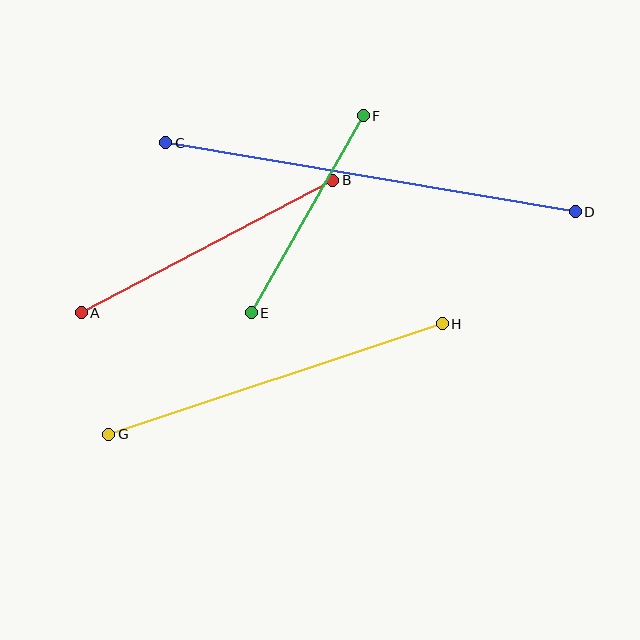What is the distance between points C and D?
The distance is approximately 415 pixels.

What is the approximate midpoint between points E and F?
The midpoint is at approximately (307, 214) pixels.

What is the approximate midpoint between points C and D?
The midpoint is at approximately (371, 177) pixels.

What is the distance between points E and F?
The distance is approximately 226 pixels.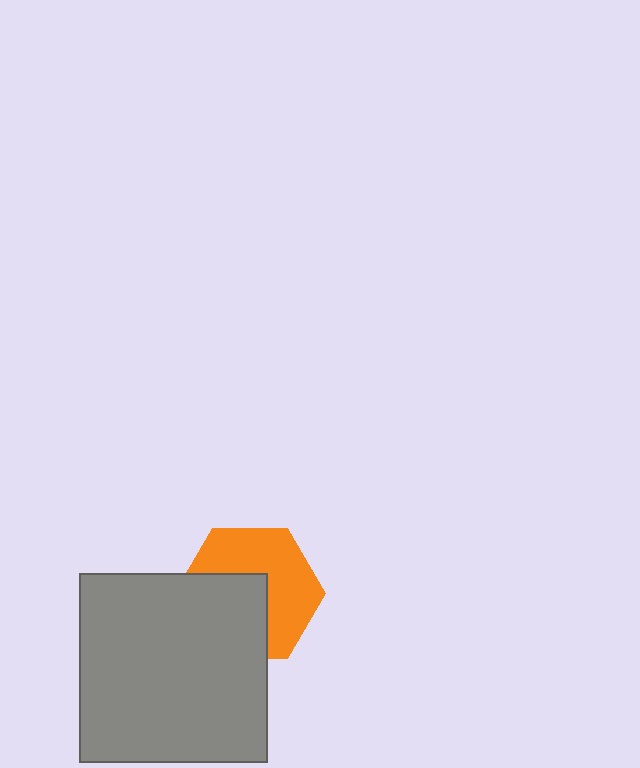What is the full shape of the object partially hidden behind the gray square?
The partially hidden object is an orange hexagon.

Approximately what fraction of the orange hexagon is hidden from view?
Roughly 44% of the orange hexagon is hidden behind the gray square.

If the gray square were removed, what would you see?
You would see the complete orange hexagon.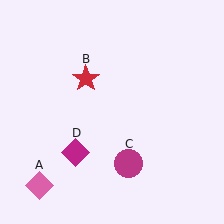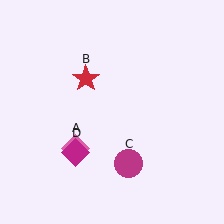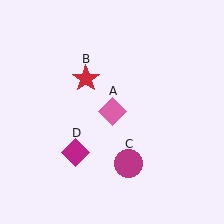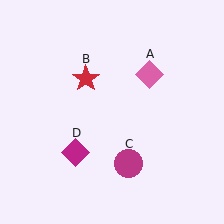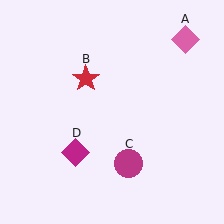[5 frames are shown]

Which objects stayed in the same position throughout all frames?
Red star (object B) and magenta circle (object C) and magenta diamond (object D) remained stationary.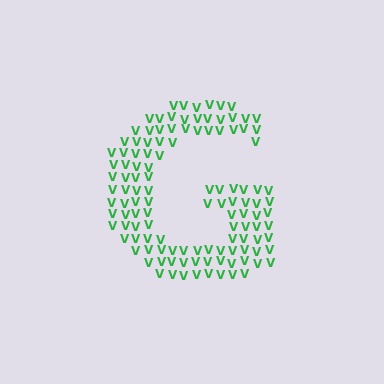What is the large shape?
The large shape is the letter G.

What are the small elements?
The small elements are letter V's.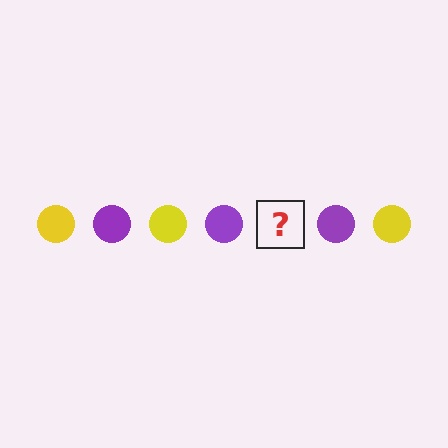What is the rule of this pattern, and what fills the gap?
The rule is that the pattern cycles through yellow, purple circles. The gap should be filled with a yellow circle.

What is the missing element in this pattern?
The missing element is a yellow circle.